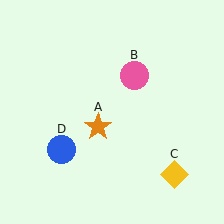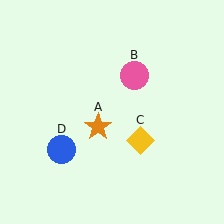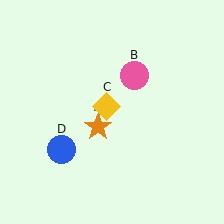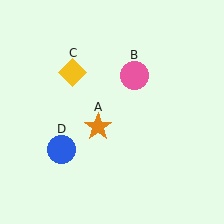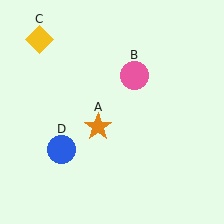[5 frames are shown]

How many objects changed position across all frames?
1 object changed position: yellow diamond (object C).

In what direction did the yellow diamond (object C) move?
The yellow diamond (object C) moved up and to the left.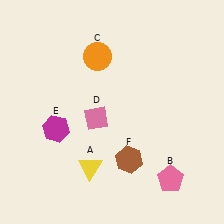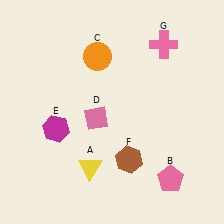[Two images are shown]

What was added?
A pink cross (G) was added in Image 2.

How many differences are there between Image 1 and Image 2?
There is 1 difference between the two images.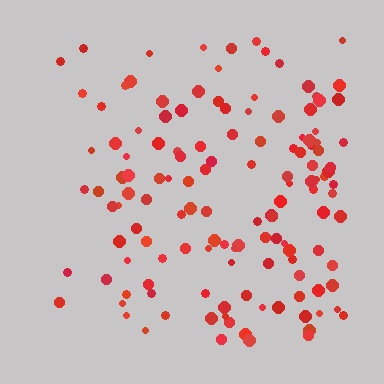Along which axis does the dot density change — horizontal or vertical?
Horizontal.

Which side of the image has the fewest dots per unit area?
The left.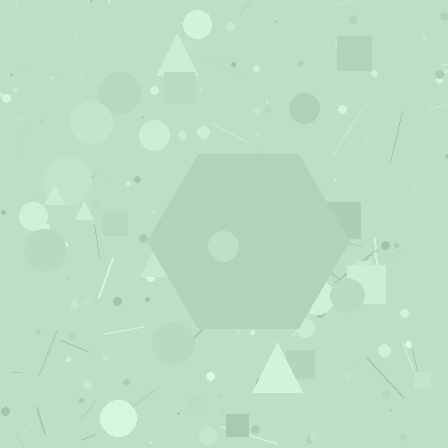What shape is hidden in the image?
A hexagon is hidden in the image.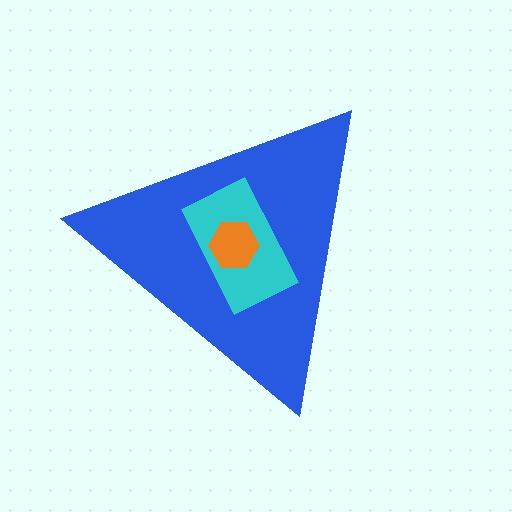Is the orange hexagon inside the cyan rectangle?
Yes.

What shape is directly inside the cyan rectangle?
The orange hexagon.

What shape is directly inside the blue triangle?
The cyan rectangle.